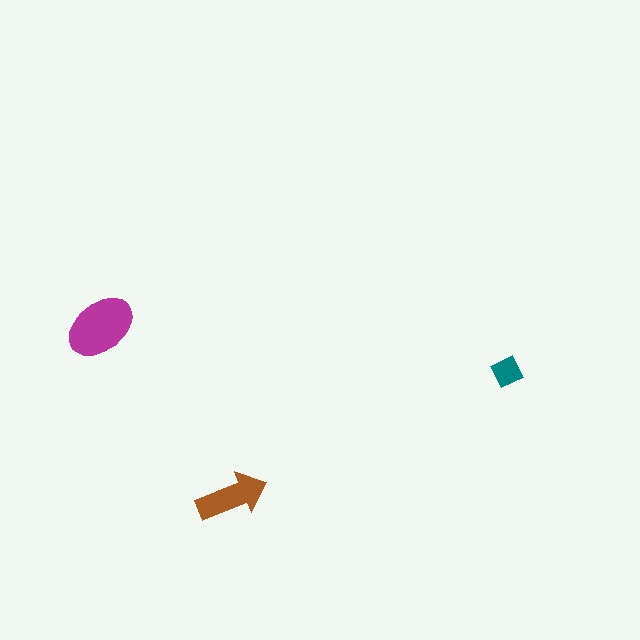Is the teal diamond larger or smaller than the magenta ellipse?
Smaller.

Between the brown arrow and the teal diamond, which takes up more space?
The brown arrow.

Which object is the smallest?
The teal diamond.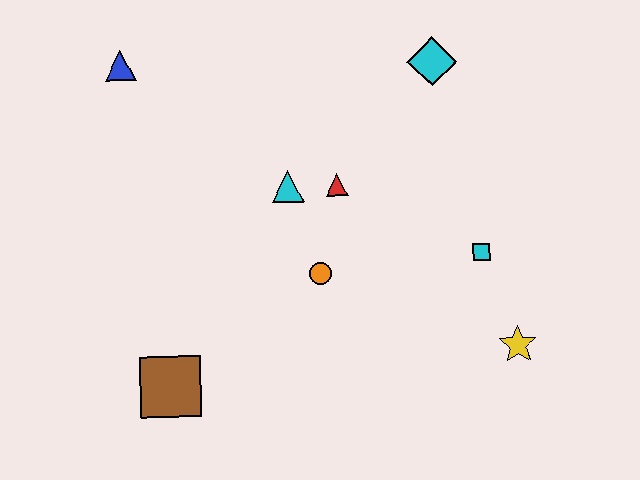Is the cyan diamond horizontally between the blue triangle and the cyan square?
Yes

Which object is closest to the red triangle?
The cyan triangle is closest to the red triangle.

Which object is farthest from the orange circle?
The blue triangle is farthest from the orange circle.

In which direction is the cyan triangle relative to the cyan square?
The cyan triangle is to the left of the cyan square.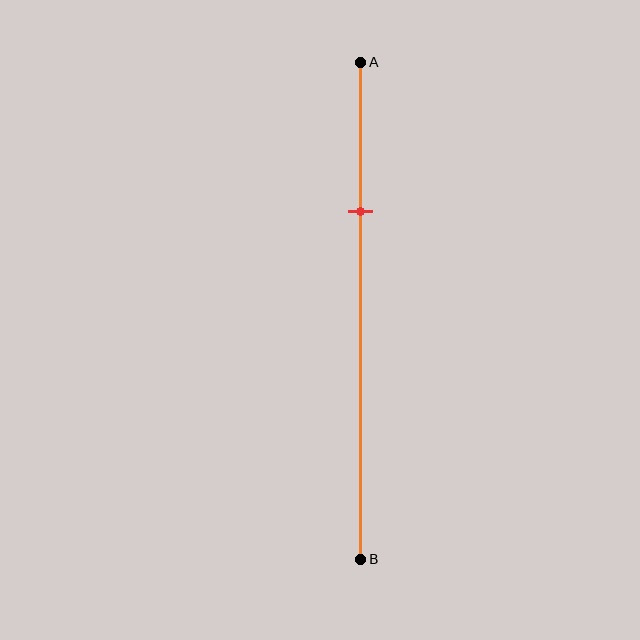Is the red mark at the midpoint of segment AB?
No, the mark is at about 30% from A, not at the 50% midpoint.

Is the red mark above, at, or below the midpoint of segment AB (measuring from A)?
The red mark is above the midpoint of segment AB.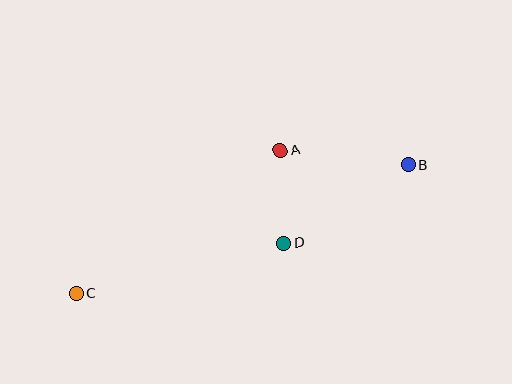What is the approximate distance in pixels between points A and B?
The distance between A and B is approximately 128 pixels.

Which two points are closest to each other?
Points A and D are closest to each other.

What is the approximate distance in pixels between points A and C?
The distance between A and C is approximately 249 pixels.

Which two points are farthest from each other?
Points B and C are farthest from each other.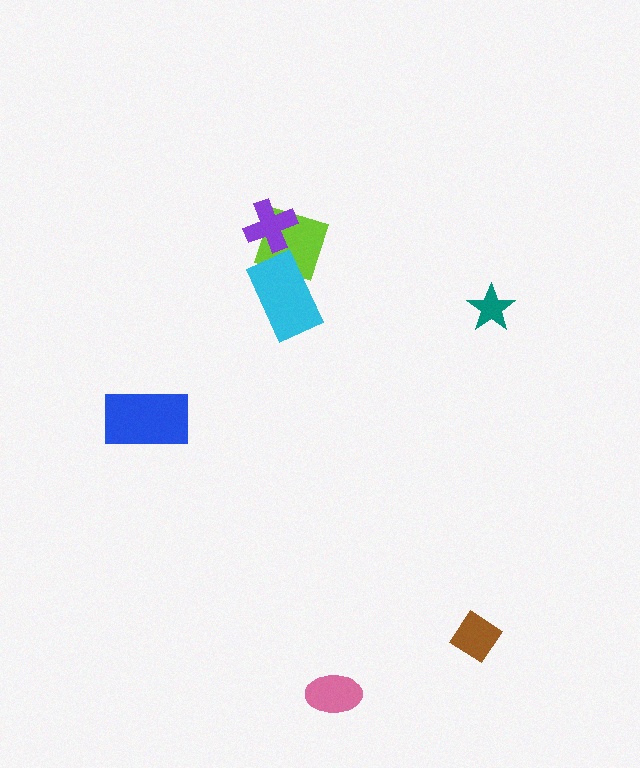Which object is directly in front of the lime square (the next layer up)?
The purple cross is directly in front of the lime square.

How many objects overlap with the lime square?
2 objects overlap with the lime square.